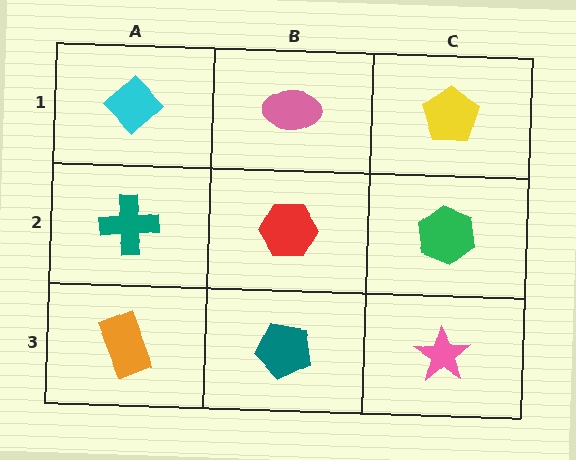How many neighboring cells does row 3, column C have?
2.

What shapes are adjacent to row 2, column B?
A pink ellipse (row 1, column B), a teal pentagon (row 3, column B), a teal cross (row 2, column A), a green hexagon (row 2, column C).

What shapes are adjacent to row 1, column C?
A green hexagon (row 2, column C), a pink ellipse (row 1, column B).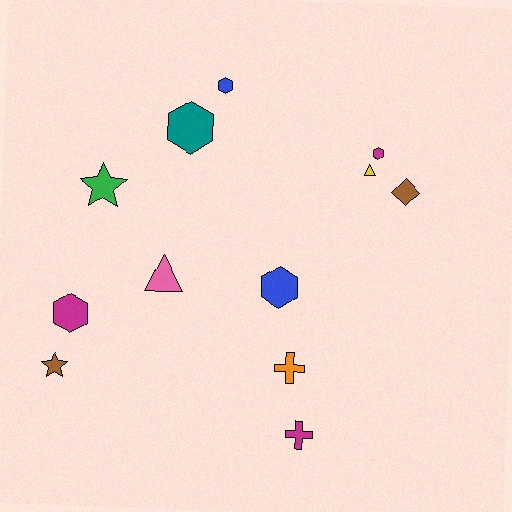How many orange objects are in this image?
There is 1 orange object.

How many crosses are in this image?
There are 2 crosses.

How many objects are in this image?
There are 12 objects.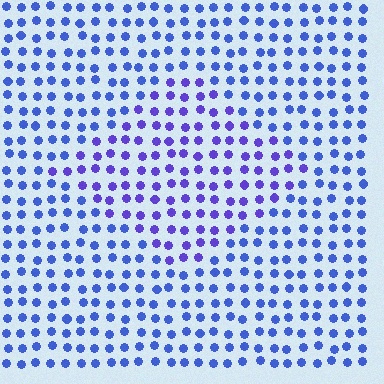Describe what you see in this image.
The image is filled with small blue elements in a uniform arrangement. A diamond-shaped region is visible where the elements are tinted to a slightly different hue, forming a subtle color boundary.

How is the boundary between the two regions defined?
The boundary is defined purely by a slight shift in hue (about 27 degrees). Spacing, size, and orientation are identical on both sides.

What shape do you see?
I see a diamond.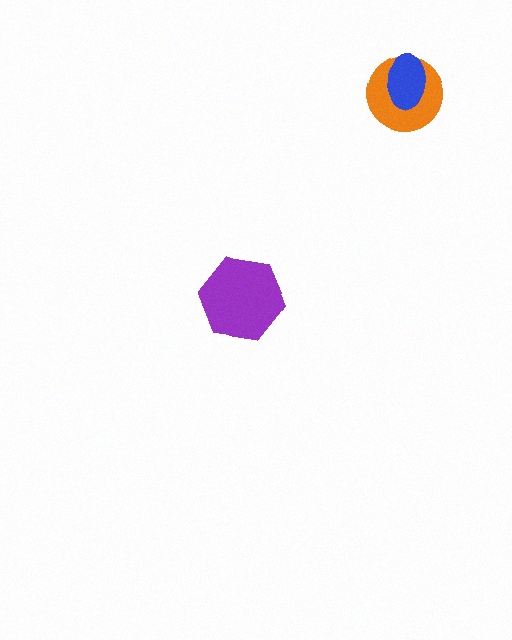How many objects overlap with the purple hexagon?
0 objects overlap with the purple hexagon.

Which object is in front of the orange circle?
The blue ellipse is in front of the orange circle.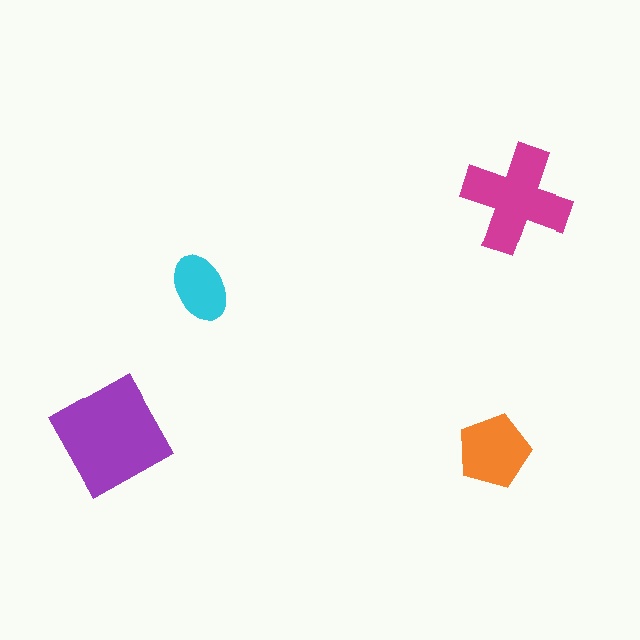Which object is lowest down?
The orange pentagon is bottommost.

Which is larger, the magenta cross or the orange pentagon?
The magenta cross.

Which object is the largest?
The purple square.